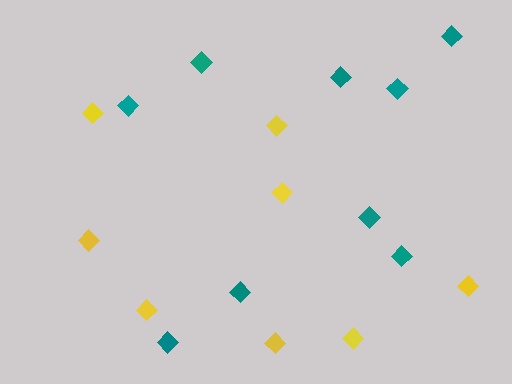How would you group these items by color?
There are 2 groups: one group of teal diamonds (9) and one group of yellow diamonds (8).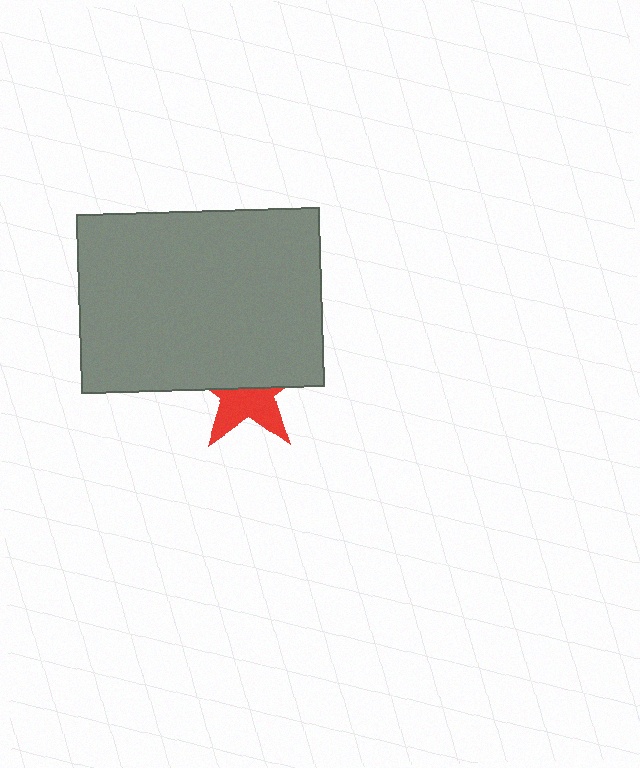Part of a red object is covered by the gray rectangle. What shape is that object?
It is a star.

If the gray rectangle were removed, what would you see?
You would see the complete red star.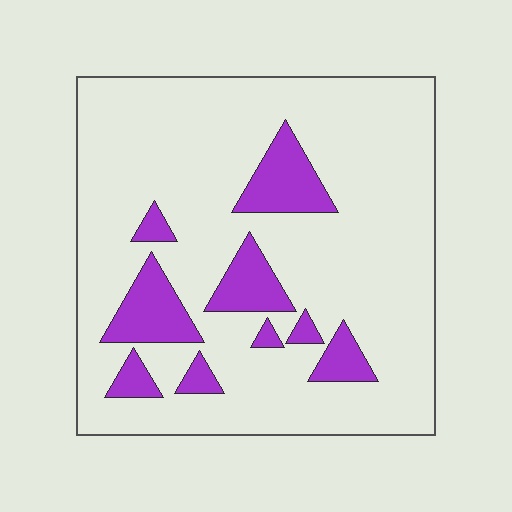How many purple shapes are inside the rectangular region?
9.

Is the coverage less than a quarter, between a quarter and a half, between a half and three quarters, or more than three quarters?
Less than a quarter.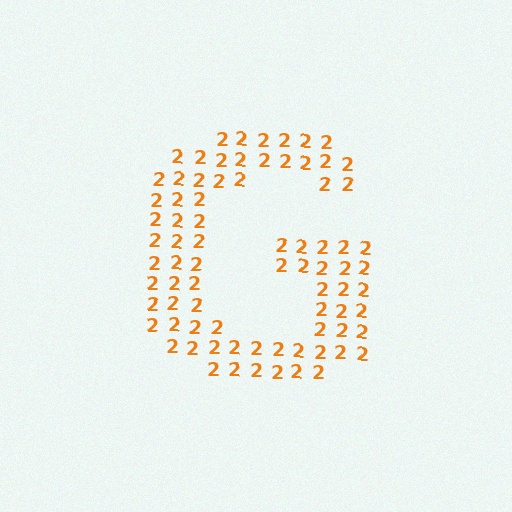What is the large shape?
The large shape is the letter G.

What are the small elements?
The small elements are digit 2's.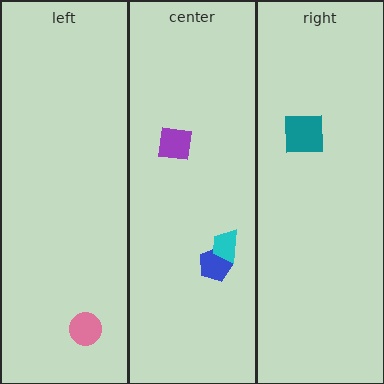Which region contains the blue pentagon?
The center region.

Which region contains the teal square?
The right region.